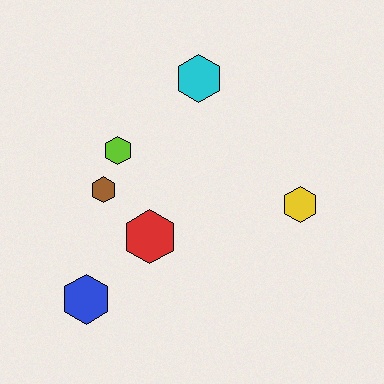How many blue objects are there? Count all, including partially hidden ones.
There is 1 blue object.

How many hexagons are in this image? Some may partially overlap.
There are 6 hexagons.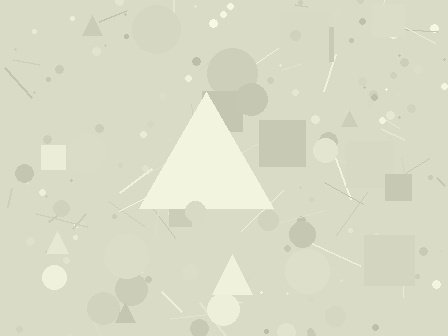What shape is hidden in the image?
A triangle is hidden in the image.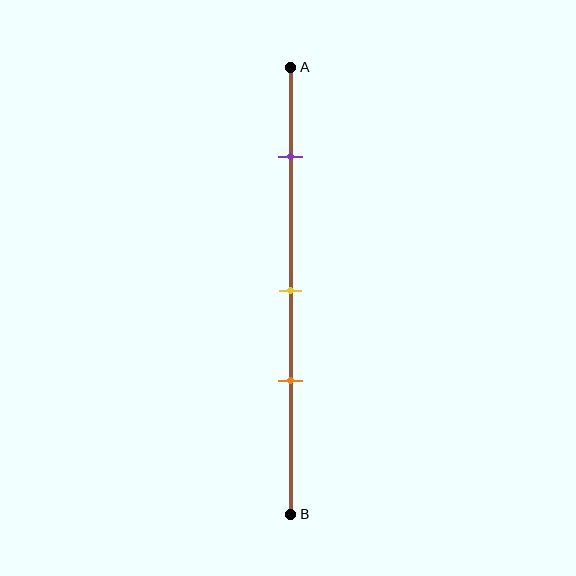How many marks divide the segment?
There are 3 marks dividing the segment.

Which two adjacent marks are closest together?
The yellow and orange marks are the closest adjacent pair.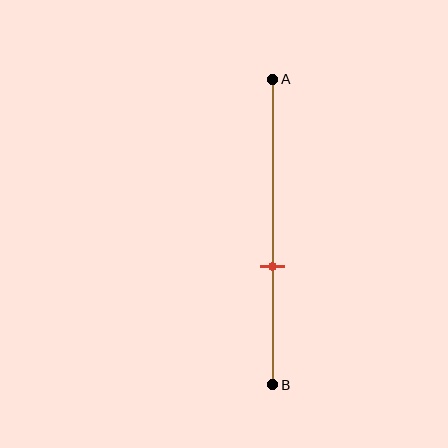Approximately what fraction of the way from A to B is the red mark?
The red mark is approximately 60% of the way from A to B.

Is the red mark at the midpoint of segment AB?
No, the mark is at about 60% from A, not at the 50% midpoint.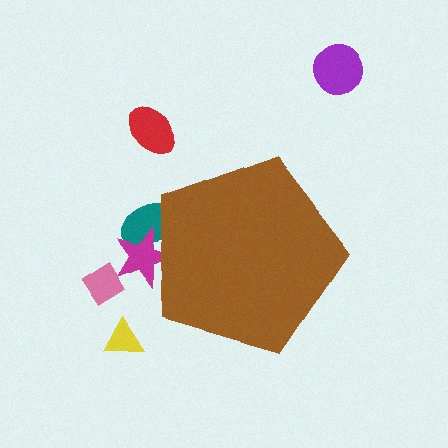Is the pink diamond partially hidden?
No, the pink diamond is fully visible.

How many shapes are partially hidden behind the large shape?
2 shapes are partially hidden.